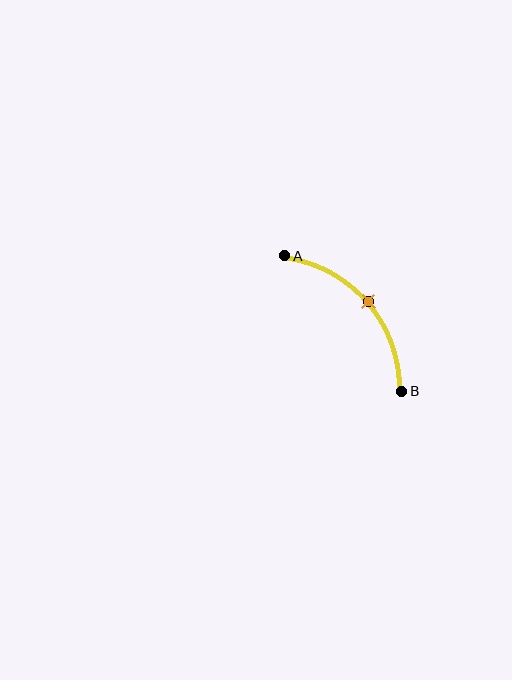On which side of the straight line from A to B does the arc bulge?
The arc bulges above and to the right of the straight line connecting A and B.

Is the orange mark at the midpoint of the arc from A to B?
Yes. The orange mark lies on the arc at equal arc-length from both A and B — it is the arc midpoint.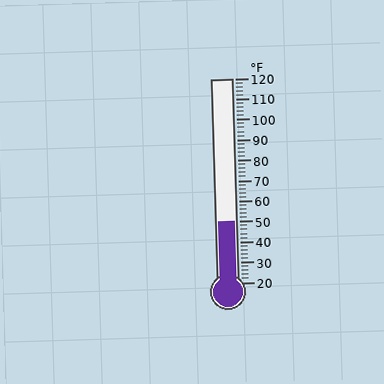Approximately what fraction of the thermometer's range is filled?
The thermometer is filled to approximately 30% of its range.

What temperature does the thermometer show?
The thermometer shows approximately 50°F.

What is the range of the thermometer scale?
The thermometer scale ranges from 20°F to 120°F.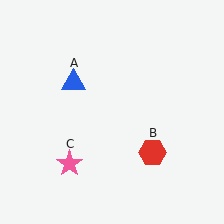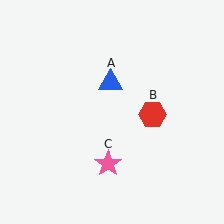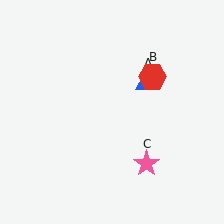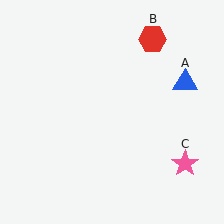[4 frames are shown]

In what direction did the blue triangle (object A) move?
The blue triangle (object A) moved right.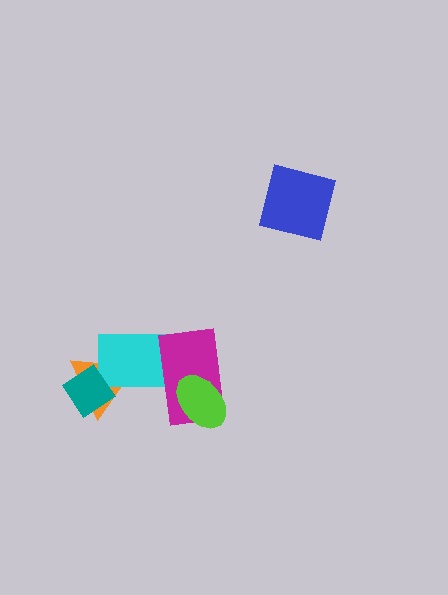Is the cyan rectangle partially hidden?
Yes, it is partially covered by another shape.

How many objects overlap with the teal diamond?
2 objects overlap with the teal diamond.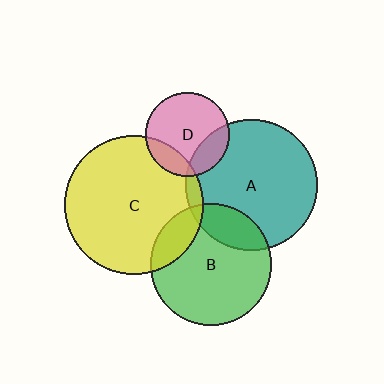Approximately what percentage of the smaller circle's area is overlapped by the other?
Approximately 20%.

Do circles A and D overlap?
Yes.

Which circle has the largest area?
Circle C (yellow).